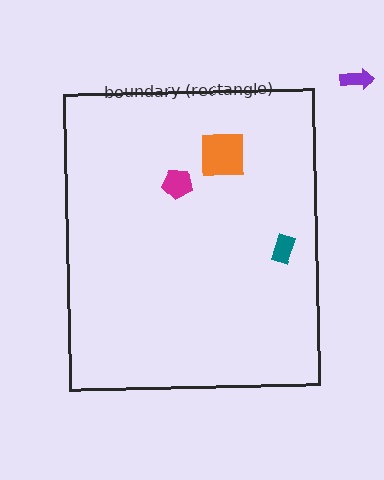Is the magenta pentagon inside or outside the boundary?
Inside.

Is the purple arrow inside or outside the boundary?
Outside.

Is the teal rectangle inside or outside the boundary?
Inside.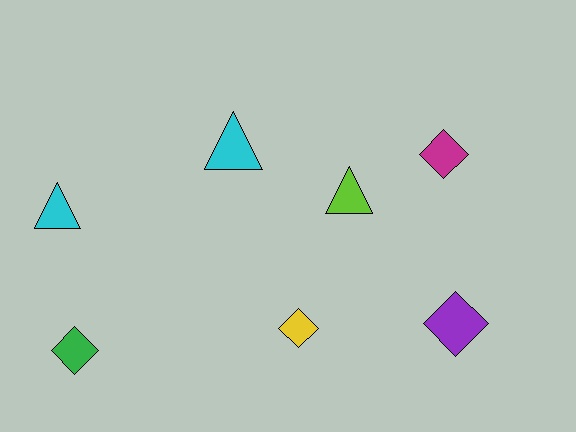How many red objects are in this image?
There are no red objects.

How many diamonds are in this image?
There are 4 diamonds.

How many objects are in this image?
There are 7 objects.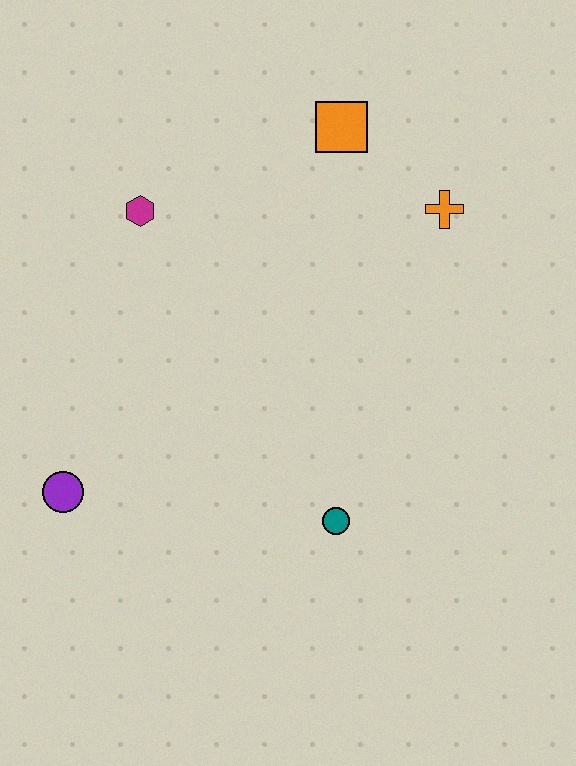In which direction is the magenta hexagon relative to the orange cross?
The magenta hexagon is to the left of the orange cross.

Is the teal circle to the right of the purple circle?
Yes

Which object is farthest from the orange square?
The purple circle is farthest from the orange square.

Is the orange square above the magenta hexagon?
Yes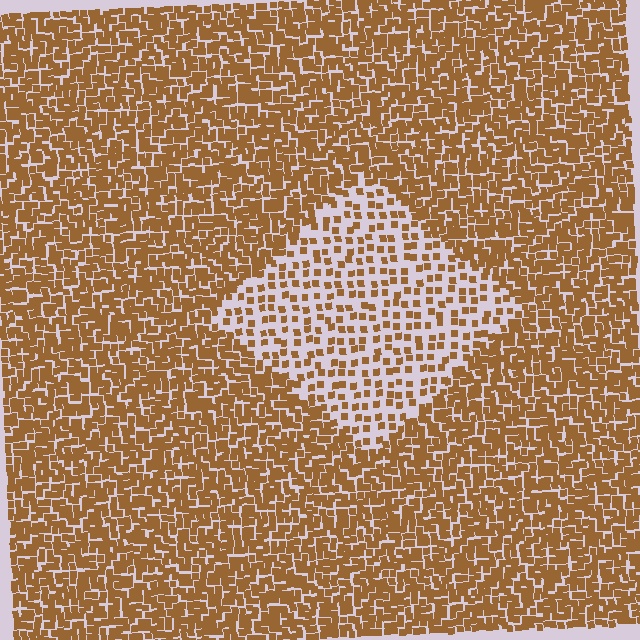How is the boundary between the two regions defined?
The boundary is defined by a change in element density (approximately 2.4x ratio). All elements are the same color, size, and shape.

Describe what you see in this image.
The image contains small brown elements arranged at two different densities. A diamond-shaped region is visible where the elements are less densely packed than the surrounding area.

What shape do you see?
I see a diamond.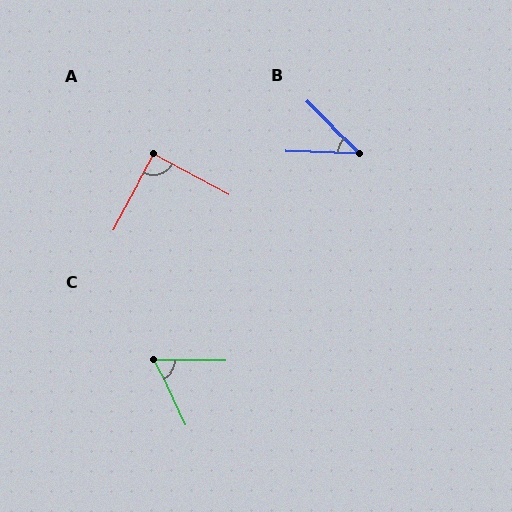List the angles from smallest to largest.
B (44°), C (64°), A (90°).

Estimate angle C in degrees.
Approximately 64 degrees.